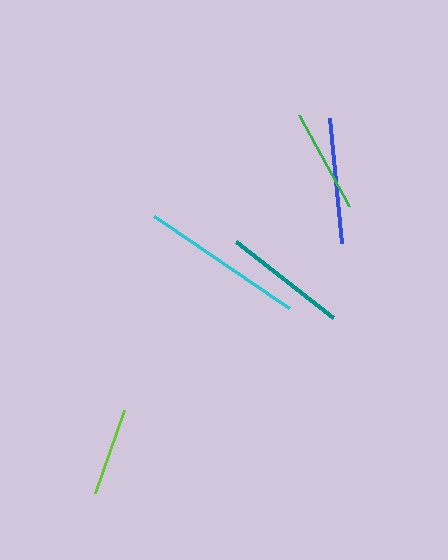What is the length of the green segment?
The green segment is approximately 104 pixels long.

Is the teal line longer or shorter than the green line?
The teal line is longer than the green line.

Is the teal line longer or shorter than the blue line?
The blue line is longer than the teal line.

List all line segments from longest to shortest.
From longest to shortest: cyan, blue, teal, green, lime.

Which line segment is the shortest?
The lime line is the shortest at approximately 89 pixels.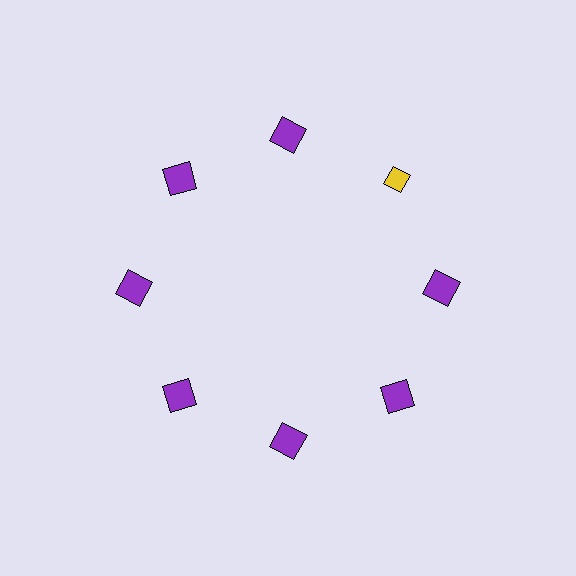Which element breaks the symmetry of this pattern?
The yellow diamond at roughly the 2 o'clock position breaks the symmetry. All other shapes are purple squares.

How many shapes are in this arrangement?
There are 8 shapes arranged in a ring pattern.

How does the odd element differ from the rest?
It differs in both color (yellow instead of purple) and shape (diamond instead of square).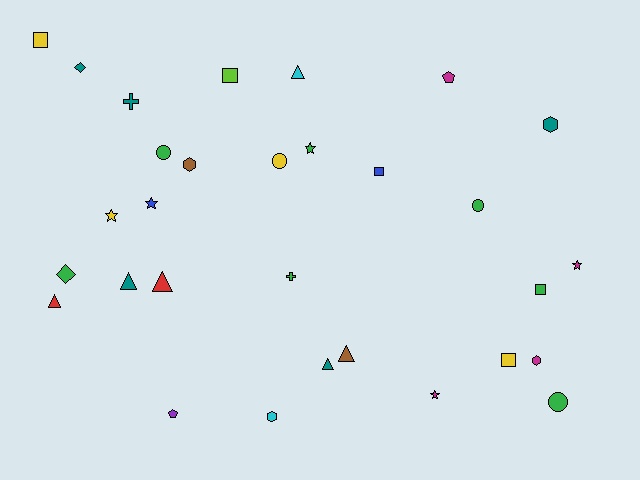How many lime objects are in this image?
There is 1 lime object.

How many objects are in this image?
There are 30 objects.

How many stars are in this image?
There are 5 stars.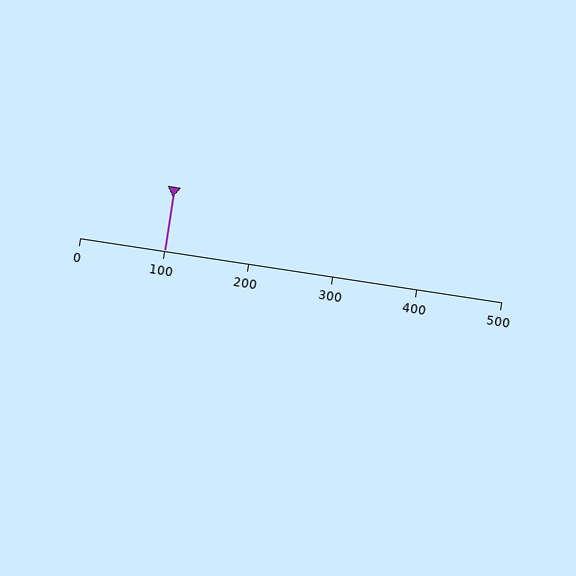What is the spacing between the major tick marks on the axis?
The major ticks are spaced 100 apart.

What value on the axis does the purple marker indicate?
The marker indicates approximately 100.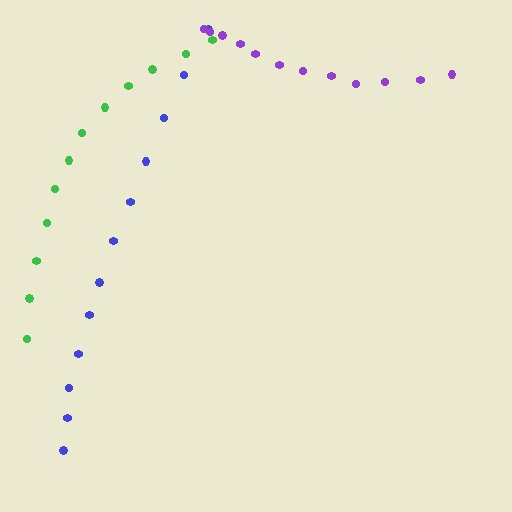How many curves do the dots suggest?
There are 3 distinct paths.